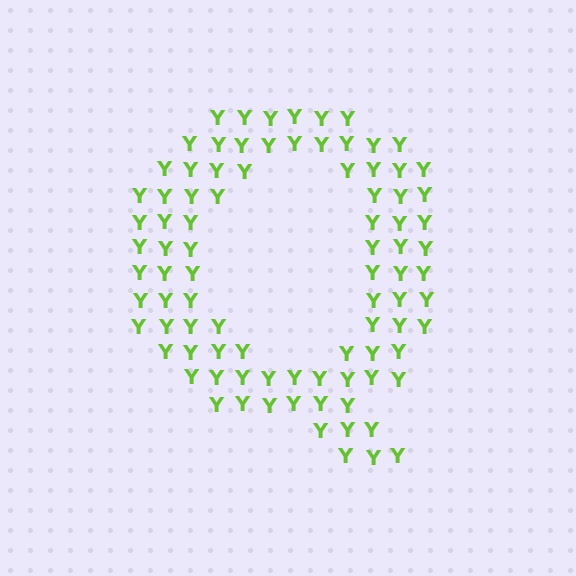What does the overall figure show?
The overall figure shows the letter Q.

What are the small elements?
The small elements are letter Y's.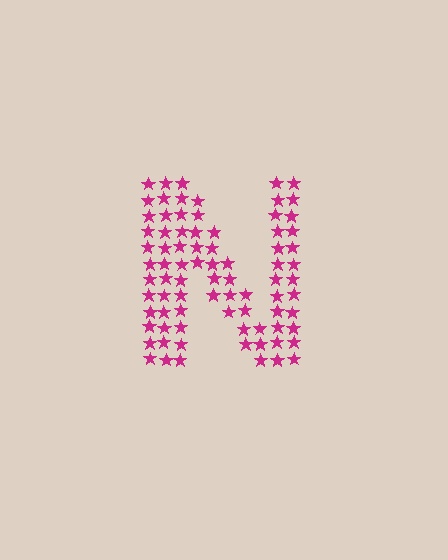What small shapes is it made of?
It is made of small stars.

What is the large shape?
The large shape is the letter N.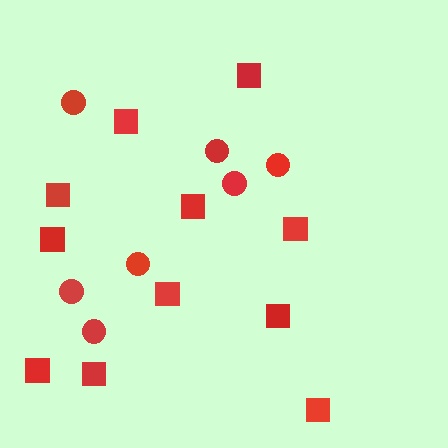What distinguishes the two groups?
There are 2 groups: one group of circles (7) and one group of squares (11).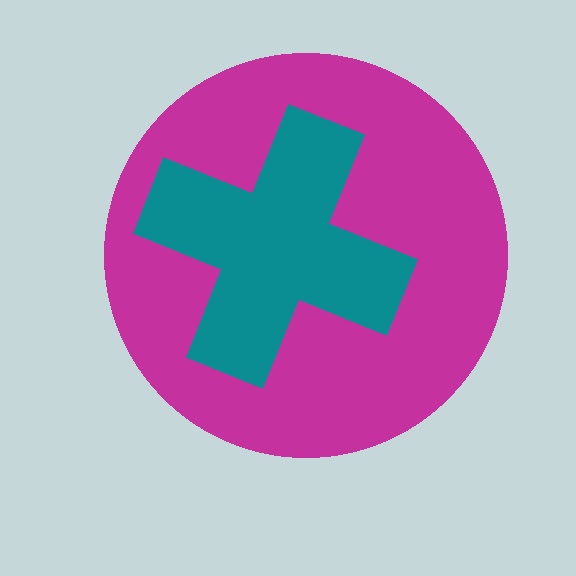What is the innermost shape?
The teal cross.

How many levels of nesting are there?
2.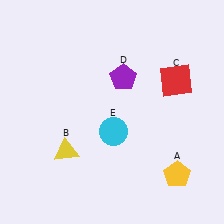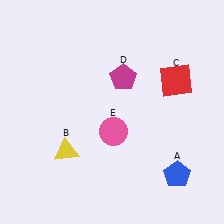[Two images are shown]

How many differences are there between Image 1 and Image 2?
There are 3 differences between the two images.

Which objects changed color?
A changed from yellow to blue. D changed from purple to magenta. E changed from cyan to pink.